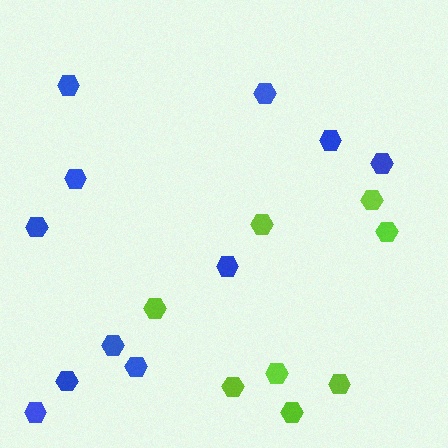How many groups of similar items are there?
There are 2 groups: one group of blue hexagons (11) and one group of lime hexagons (8).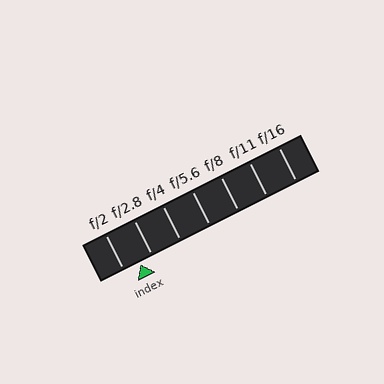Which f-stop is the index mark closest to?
The index mark is closest to f/2.8.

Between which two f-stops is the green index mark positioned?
The index mark is between f/2 and f/2.8.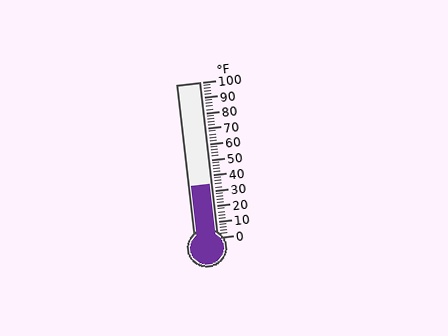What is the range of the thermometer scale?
The thermometer scale ranges from 0°F to 100°F.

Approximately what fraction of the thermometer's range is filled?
The thermometer is filled to approximately 35% of its range.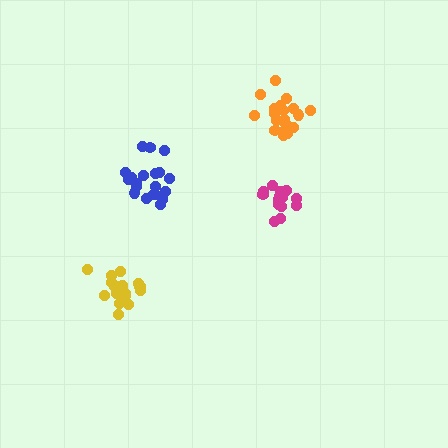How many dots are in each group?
Group 1: 19 dots, Group 2: 16 dots, Group 3: 20 dots, Group 4: 20 dots (75 total).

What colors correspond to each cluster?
The clusters are colored: yellow, magenta, orange, blue.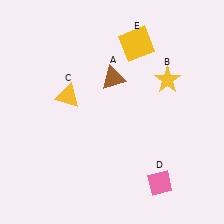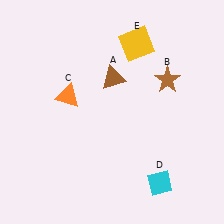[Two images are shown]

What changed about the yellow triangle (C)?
In Image 1, C is yellow. In Image 2, it changed to orange.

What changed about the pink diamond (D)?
In Image 1, D is pink. In Image 2, it changed to cyan.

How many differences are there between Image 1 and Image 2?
There are 3 differences between the two images.